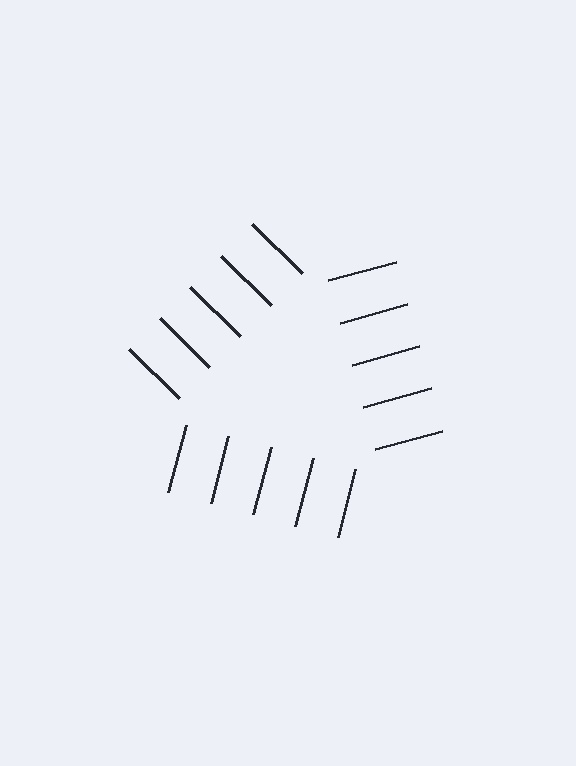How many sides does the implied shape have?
3 sides — the line-ends trace a triangle.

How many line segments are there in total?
15 — 5 along each of the 3 edges.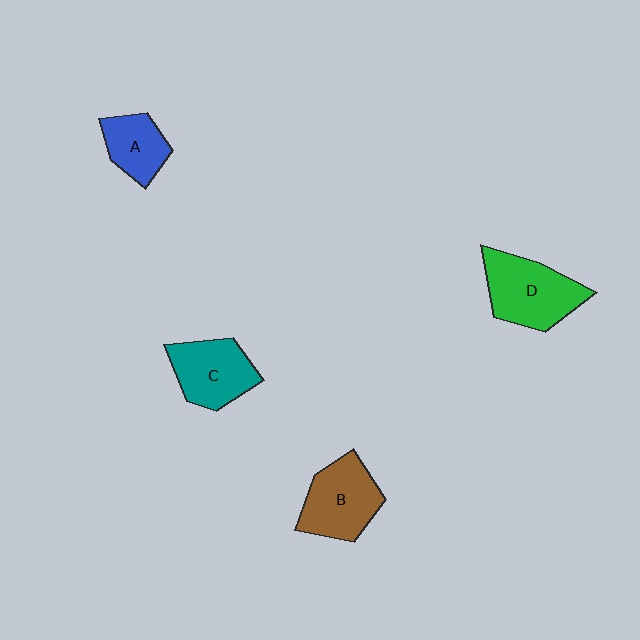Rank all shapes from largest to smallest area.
From largest to smallest: D (green), B (brown), C (teal), A (blue).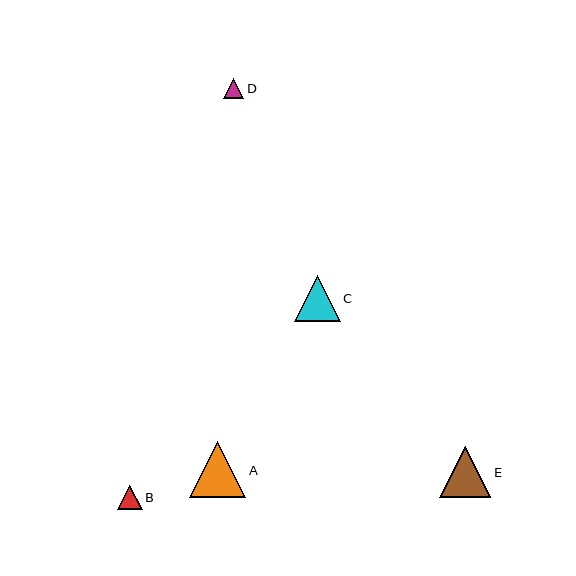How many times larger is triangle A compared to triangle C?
Triangle A is approximately 1.2 times the size of triangle C.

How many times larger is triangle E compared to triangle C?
Triangle E is approximately 1.1 times the size of triangle C.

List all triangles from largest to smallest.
From largest to smallest: A, E, C, B, D.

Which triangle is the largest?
Triangle A is the largest with a size of approximately 56 pixels.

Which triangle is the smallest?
Triangle D is the smallest with a size of approximately 20 pixels.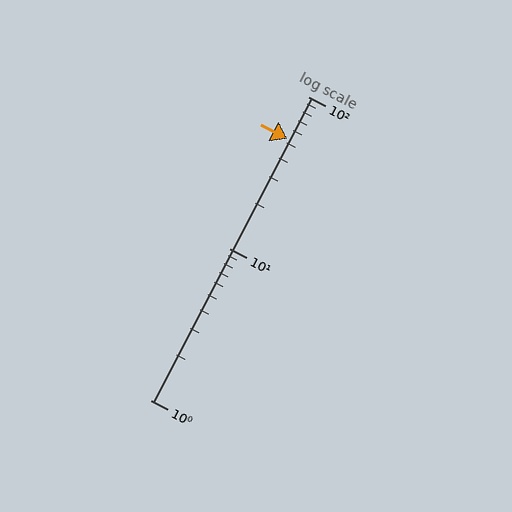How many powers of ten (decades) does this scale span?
The scale spans 2 decades, from 1 to 100.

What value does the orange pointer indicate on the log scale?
The pointer indicates approximately 53.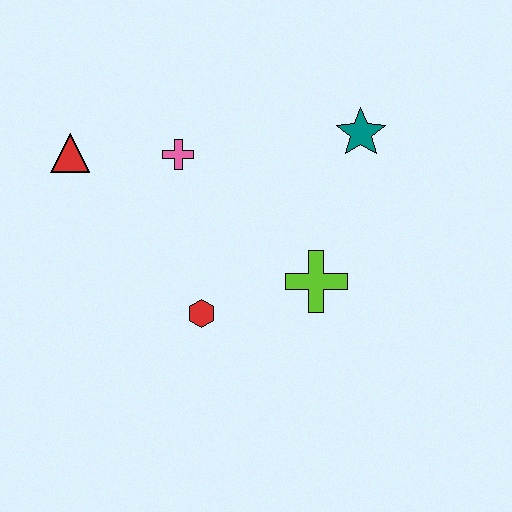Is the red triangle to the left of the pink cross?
Yes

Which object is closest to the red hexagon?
The lime cross is closest to the red hexagon.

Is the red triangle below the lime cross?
No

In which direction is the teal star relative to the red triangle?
The teal star is to the right of the red triangle.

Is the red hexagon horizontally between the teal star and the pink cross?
Yes